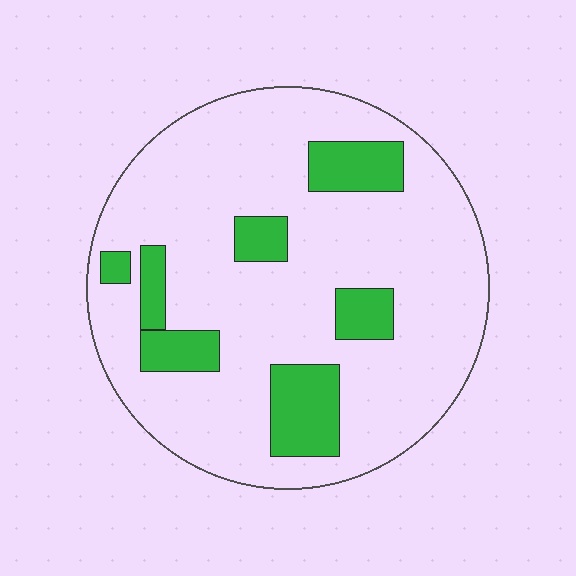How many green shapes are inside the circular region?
7.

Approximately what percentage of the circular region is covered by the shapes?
Approximately 20%.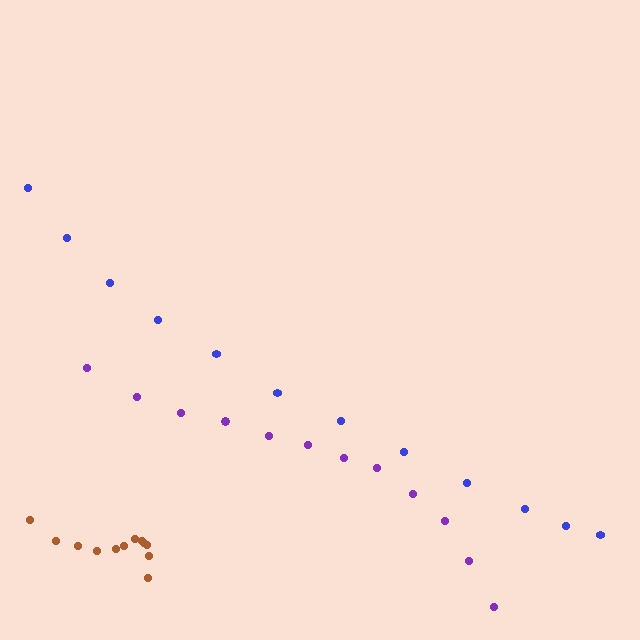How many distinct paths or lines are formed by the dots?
There are 3 distinct paths.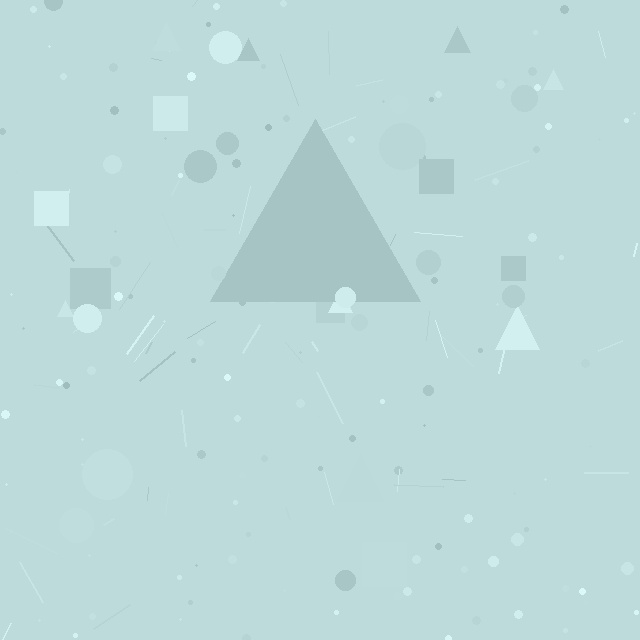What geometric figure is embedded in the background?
A triangle is embedded in the background.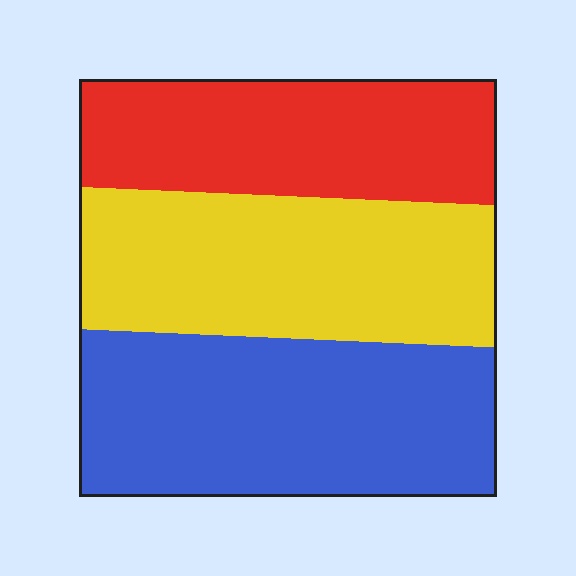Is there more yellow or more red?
Yellow.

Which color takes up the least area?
Red, at roughly 30%.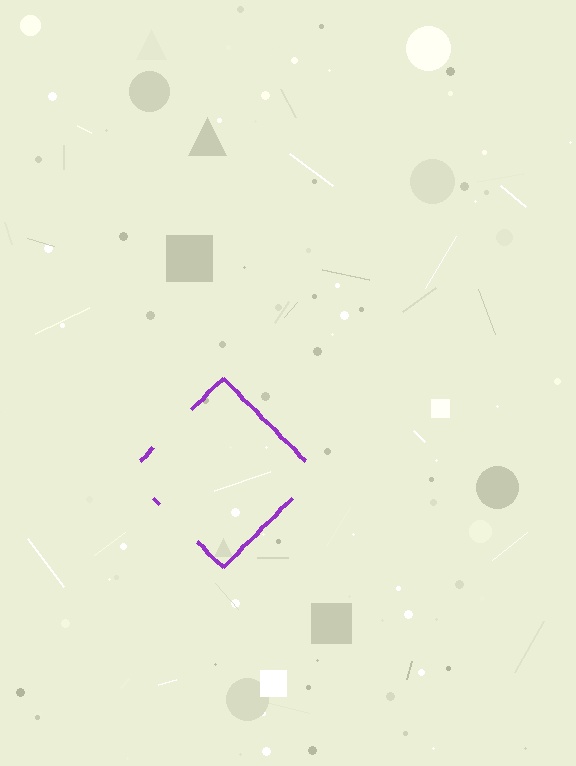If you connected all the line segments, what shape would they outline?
They would outline a diamond.